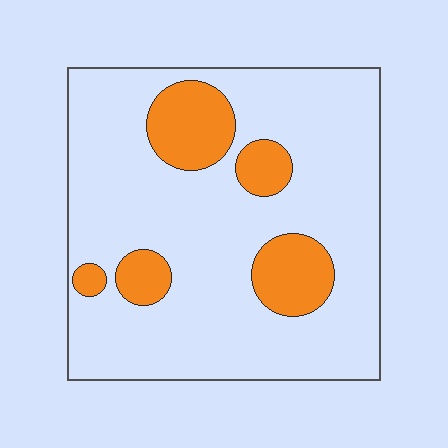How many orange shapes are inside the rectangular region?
5.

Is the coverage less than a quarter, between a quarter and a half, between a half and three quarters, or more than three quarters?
Less than a quarter.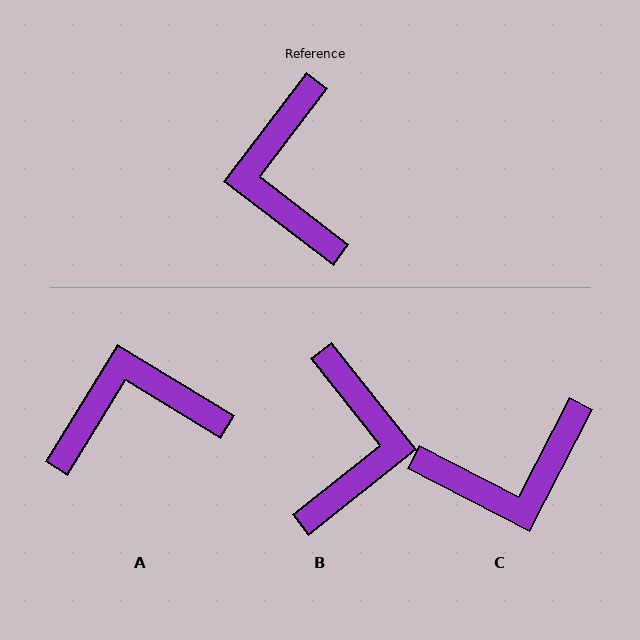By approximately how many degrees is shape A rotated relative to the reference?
Approximately 84 degrees clockwise.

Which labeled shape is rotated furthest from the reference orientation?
B, about 166 degrees away.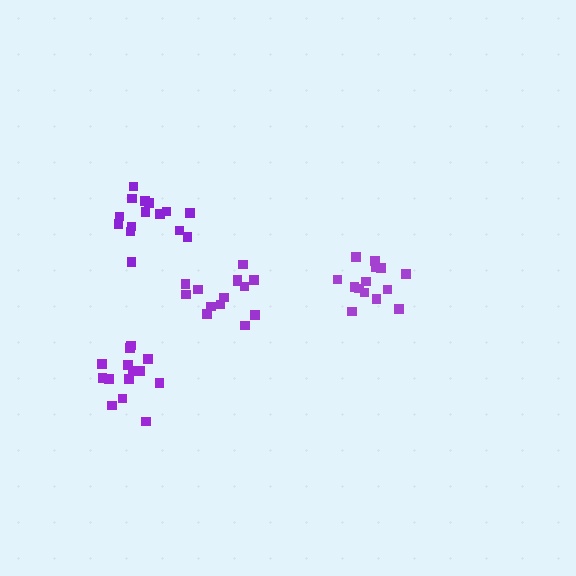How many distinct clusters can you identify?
There are 4 distinct clusters.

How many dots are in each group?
Group 1: 15 dots, Group 2: 14 dots, Group 3: 14 dots, Group 4: 14 dots (57 total).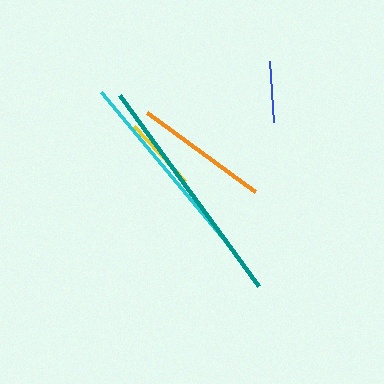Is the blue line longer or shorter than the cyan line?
The cyan line is longer than the blue line.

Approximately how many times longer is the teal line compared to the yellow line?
The teal line is approximately 3.1 times the length of the yellow line.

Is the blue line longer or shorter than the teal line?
The teal line is longer than the blue line.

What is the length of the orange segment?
The orange segment is approximately 134 pixels long.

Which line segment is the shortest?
The blue line is the shortest at approximately 61 pixels.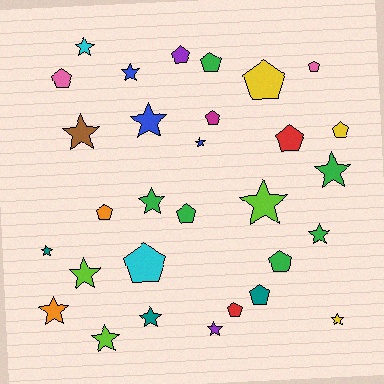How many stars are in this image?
There are 16 stars.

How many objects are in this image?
There are 30 objects.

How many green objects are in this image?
There are 6 green objects.